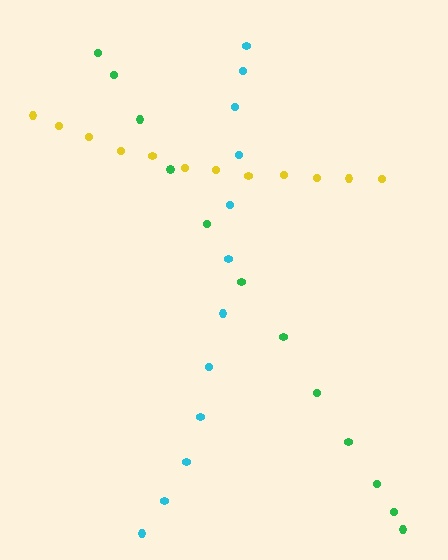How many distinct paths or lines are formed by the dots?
There are 3 distinct paths.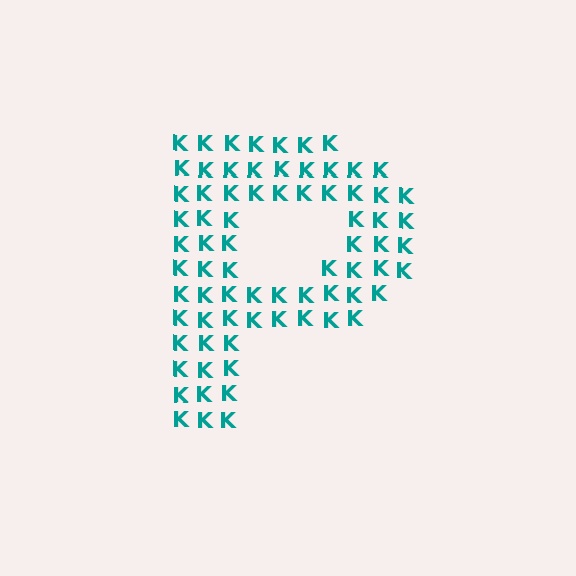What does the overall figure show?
The overall figure shows the letter P.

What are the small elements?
The small elements are letter K's.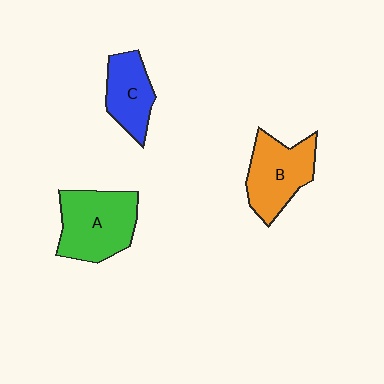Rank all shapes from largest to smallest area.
From largest to smallest: A (green), B (orange), C (blue).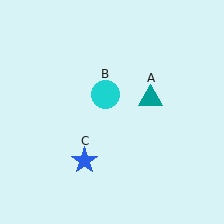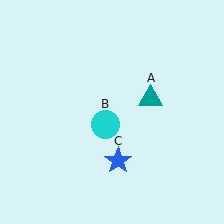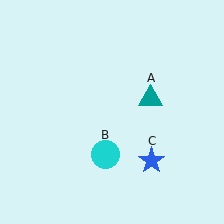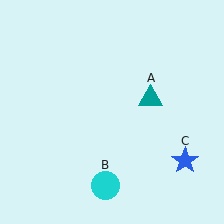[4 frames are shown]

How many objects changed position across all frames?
2 objects changed position: cyan circle (object B), blue star (object C).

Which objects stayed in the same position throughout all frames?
Teal triangle (object A) remained stationary.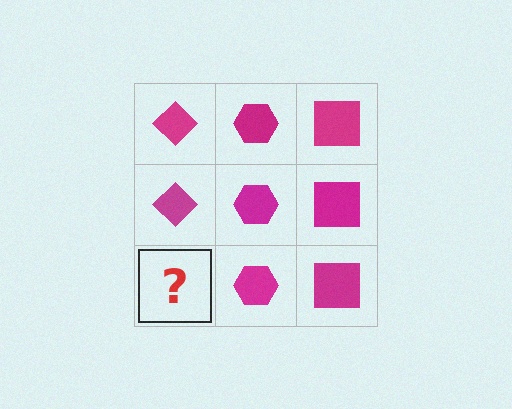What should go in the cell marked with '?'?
The missing cell should contain a magenta diamond.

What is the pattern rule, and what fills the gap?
The rule is that each column has a consistent shape. The gap should be filled with a magenta diamond.